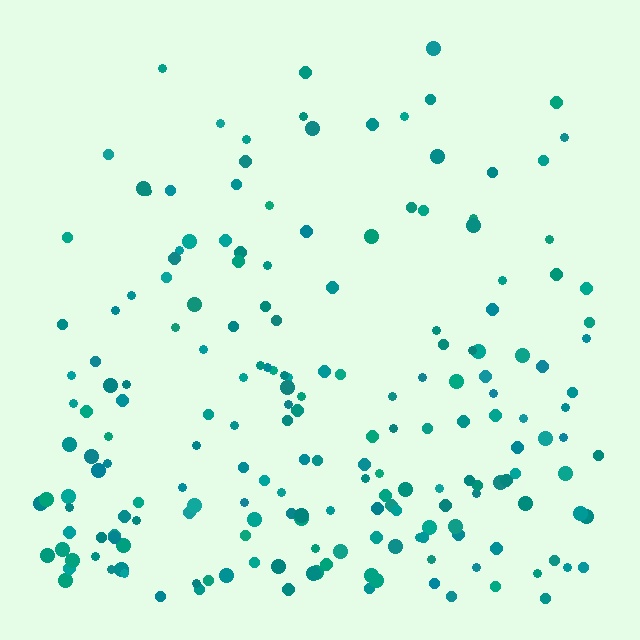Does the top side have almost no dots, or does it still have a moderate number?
Still a moderate number, just noticeably fewer than the bottom.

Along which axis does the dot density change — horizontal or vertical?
Vertical.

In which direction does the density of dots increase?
From top to bottom, with the bottom side densest.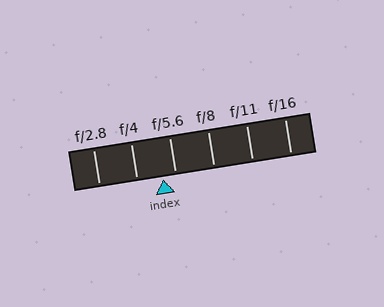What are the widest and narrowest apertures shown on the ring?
The widest aperture shown is f/2.8 and the narrowest is f/16.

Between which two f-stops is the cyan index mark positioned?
The index mark is between f/4 and f/5.6.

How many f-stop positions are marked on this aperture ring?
There are 6 f-stop positions marked.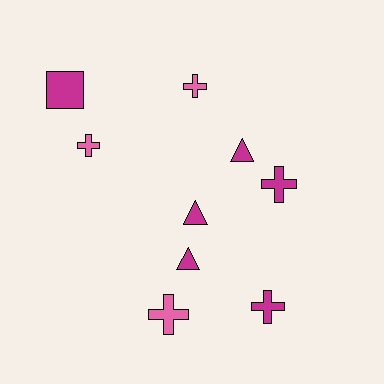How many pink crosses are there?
There are 3 pink crosses.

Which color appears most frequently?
Magenta, with 6 objects.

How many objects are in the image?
There are 9 objects.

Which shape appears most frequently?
Cross, with 5 objects.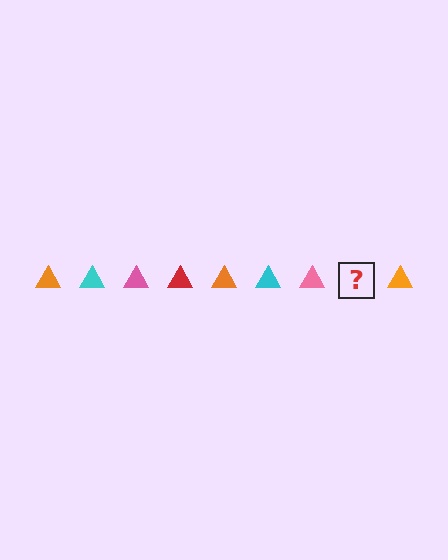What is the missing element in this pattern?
The missing element is a red triangle.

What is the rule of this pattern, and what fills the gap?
The rule is that the pattern cycles through orange, cyan, pink, red triangles. The gap should be filled with a red triangle.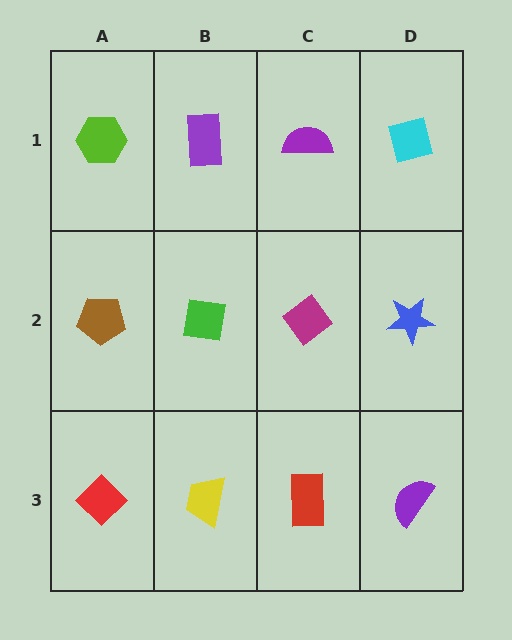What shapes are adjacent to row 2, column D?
A cyan square (row 1, column D), a purple semicircle (row 3, column D), a magenta diamond (row 2, column C).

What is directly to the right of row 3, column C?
A purple semicircle.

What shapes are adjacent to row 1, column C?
A magenta diamond (row 2, column C), a purple rectangle (row 1, column B), a cyan square (row 1, column D).